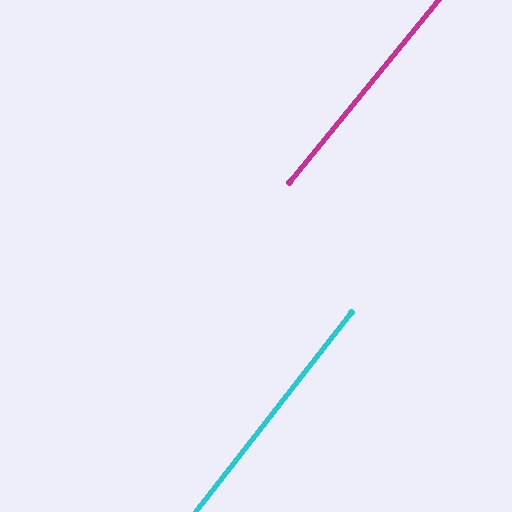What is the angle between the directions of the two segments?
Approximately 1 degree.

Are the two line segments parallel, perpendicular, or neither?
Parallel — their directions differ by only 1.2°.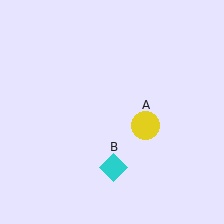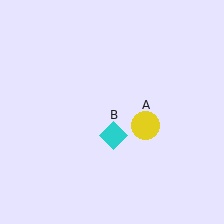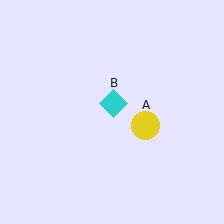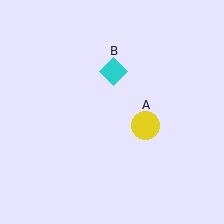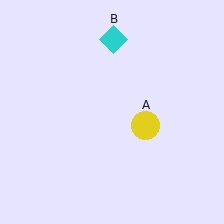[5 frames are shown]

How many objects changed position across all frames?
1 object changed position: cyan diamond (object B).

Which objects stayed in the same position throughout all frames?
Yellow circle (object A) remained stationary.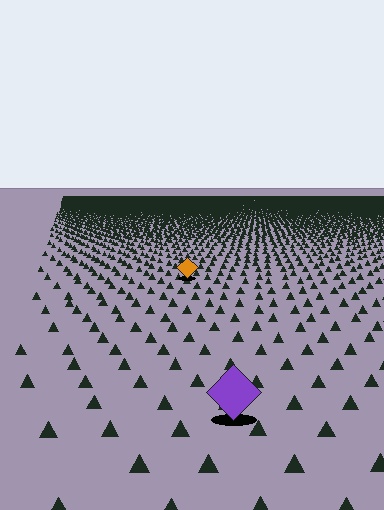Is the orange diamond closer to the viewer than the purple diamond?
No. The purple diamond is closer — you can tell from the texture gradient: the ground texture is coarser near it.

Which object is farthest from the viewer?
The orange diamond is farthest from the viewer. It appears smaller and the ground texture around it is denser.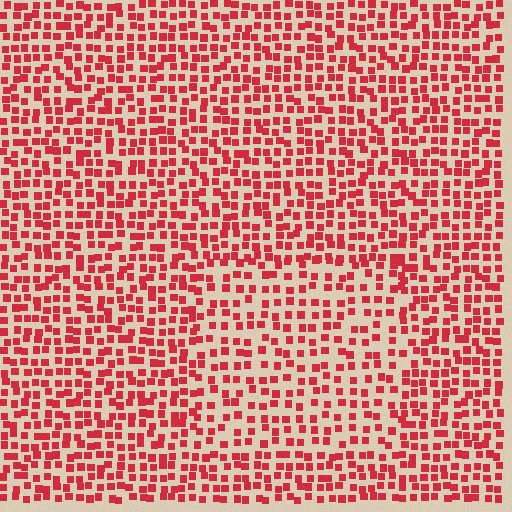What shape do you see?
I see a rectangle.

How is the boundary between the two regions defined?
The boundary is defined by a change in element density (approximately 1.5x ratio). All elements are the same color, size, and shape.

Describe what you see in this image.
The image contains small red elements arranged at two different densities. A rectangle-shaped region is visible where the elements are less densely packed than the surrounding area.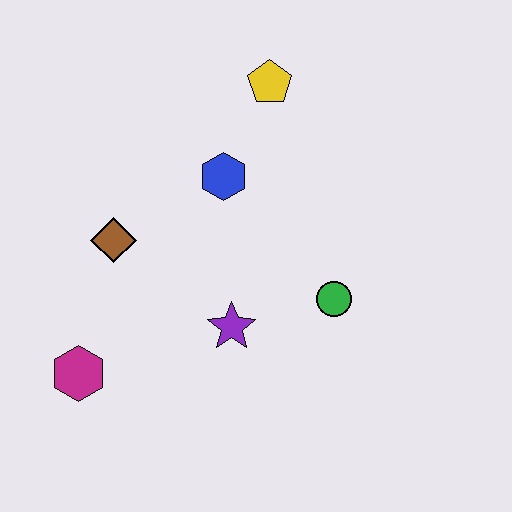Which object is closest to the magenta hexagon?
The brown diamond is closest to the magenta hexagon.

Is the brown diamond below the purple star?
No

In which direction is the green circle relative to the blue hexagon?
The green circle is below the blue hexagon.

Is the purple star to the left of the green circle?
Yes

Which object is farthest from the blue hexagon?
The magenta hexagon is farthest from the blue hexagon.